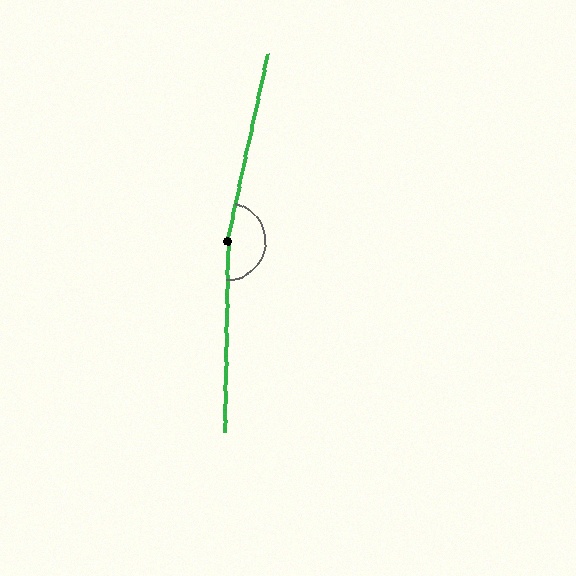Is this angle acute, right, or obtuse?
It is obtuse.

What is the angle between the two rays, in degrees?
Approximately 169 degrees.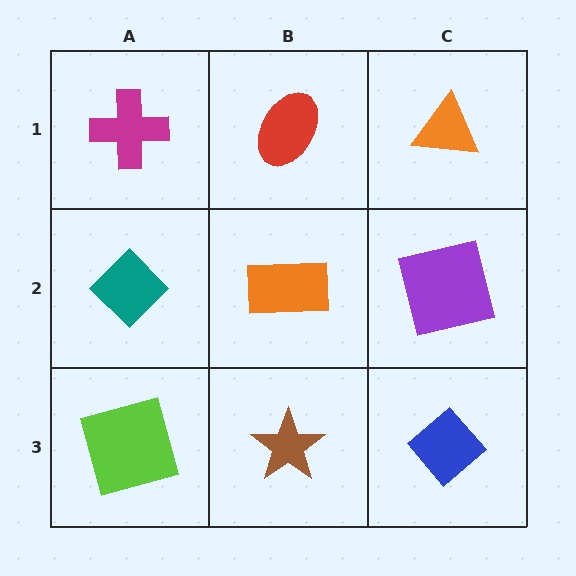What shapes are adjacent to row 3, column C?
A purple square (row 2, column C), a brown star (row 3, column B).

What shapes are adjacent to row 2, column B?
A red ellipse (row 1, column B), a brown star (row 3, column B), a teal diamond (row 2, column A), a purple square (row 2, column C).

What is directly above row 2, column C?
An orange triangle.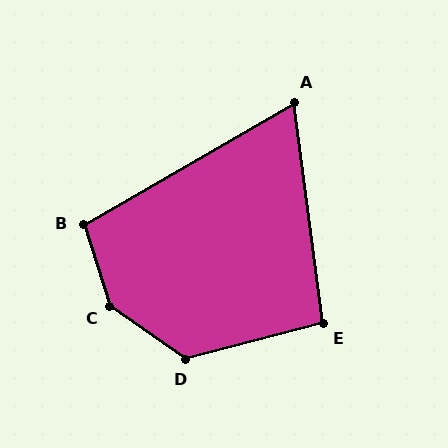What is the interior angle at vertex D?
Approximately 130 degrees (obtuse).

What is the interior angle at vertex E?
Approximately 97 degrees (obtuse).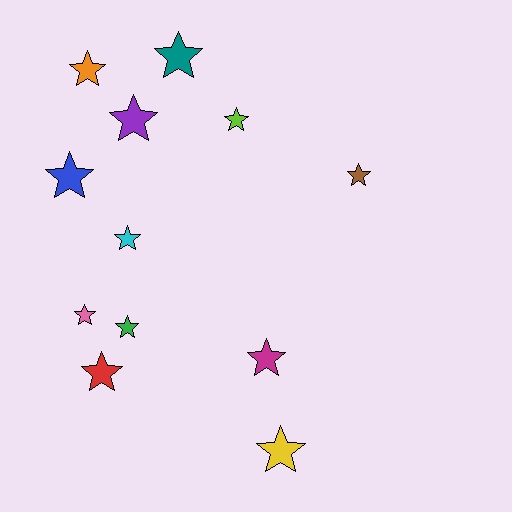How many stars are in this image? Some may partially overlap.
There are 12 stars.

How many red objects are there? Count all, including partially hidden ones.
There is 1 red object.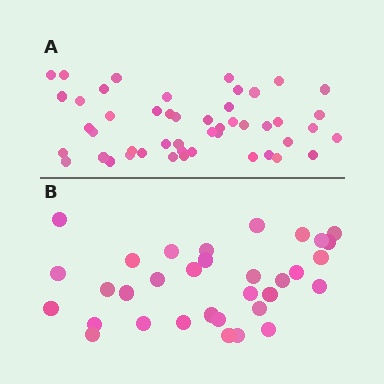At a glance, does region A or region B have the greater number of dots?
Region A (the top region) has more dots.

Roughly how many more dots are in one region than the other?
Region A has approximately 15 more dots than region B.